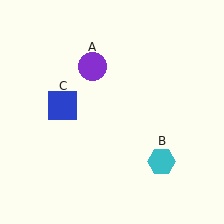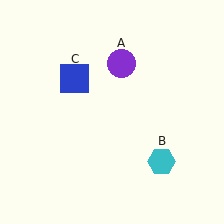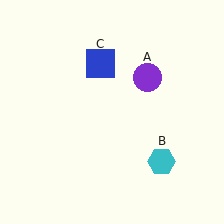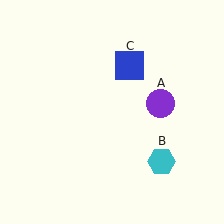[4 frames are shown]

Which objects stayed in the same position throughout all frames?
Cyan hexagon (object B) remained stationary.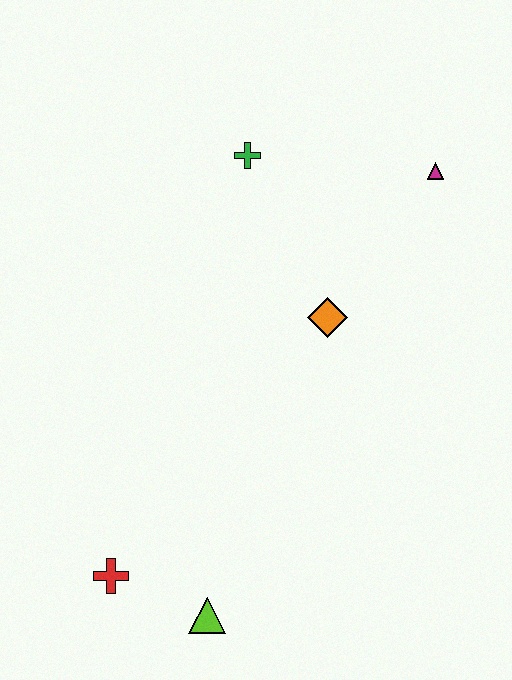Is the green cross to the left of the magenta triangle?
Yes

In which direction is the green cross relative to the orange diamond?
The green cross is above the orange diamond.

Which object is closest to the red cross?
The lime triangle is closest to the red cross.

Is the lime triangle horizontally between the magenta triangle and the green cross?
No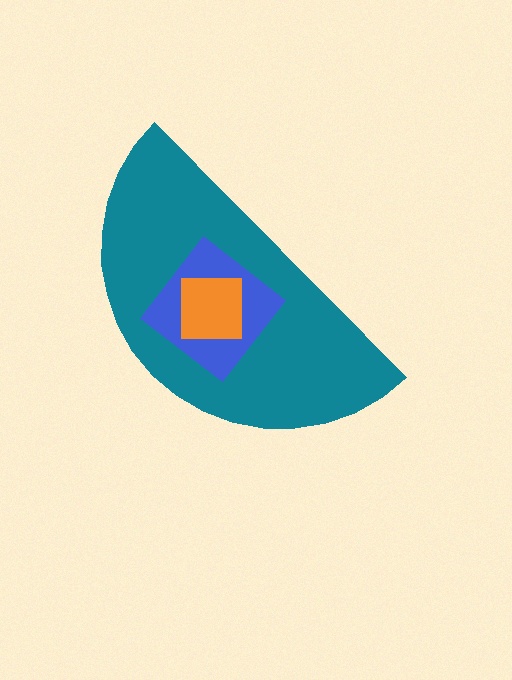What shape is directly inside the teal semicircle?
The blue diamond.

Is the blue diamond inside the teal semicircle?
Yes.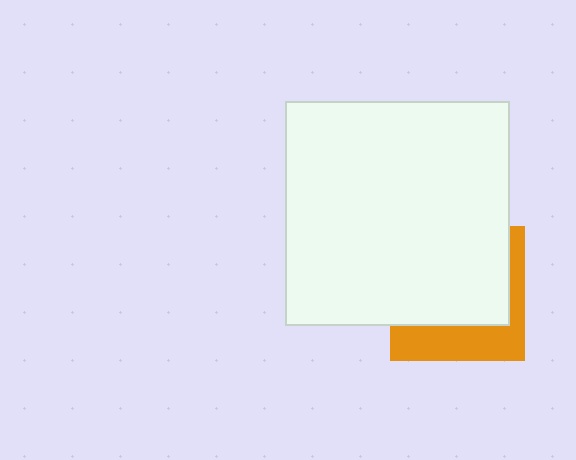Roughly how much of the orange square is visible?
A small part of it is visible (roughly 35%).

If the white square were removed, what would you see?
You would see the complete orange square.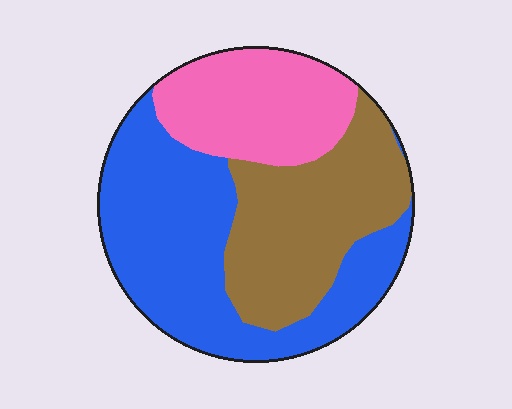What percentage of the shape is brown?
Brown covers around 30% of the shape.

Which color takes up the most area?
Blue, at roughly 45%.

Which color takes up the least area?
Pink, at roughly 25%.